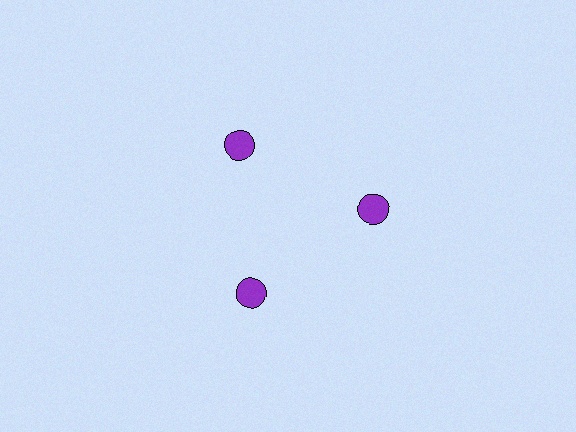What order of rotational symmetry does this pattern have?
This pattern has 3-fold rotational symmetry.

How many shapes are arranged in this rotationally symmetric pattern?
There are 3 shapes, arranged in 3 groups of 1.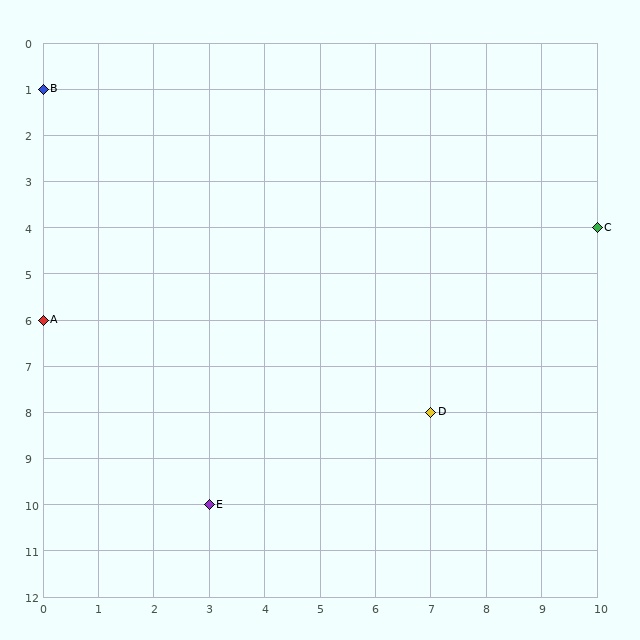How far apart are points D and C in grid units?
Points D and C are 3 columns and 4 rows apart (about 5.0 grid units diagonally).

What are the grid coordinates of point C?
Point C is at grid coordinates (10, 4).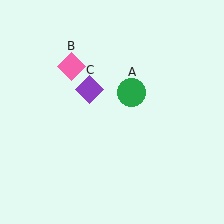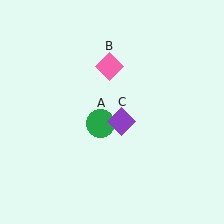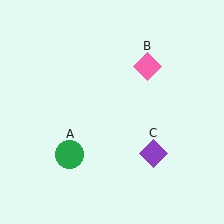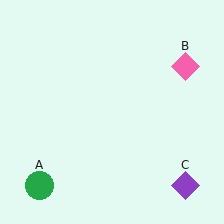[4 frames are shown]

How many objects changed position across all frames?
3 objects changed position: green circle (object A), pink diamond (object B), purple diamond (object C).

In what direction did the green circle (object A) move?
The green circle (object A) moved down and to the left.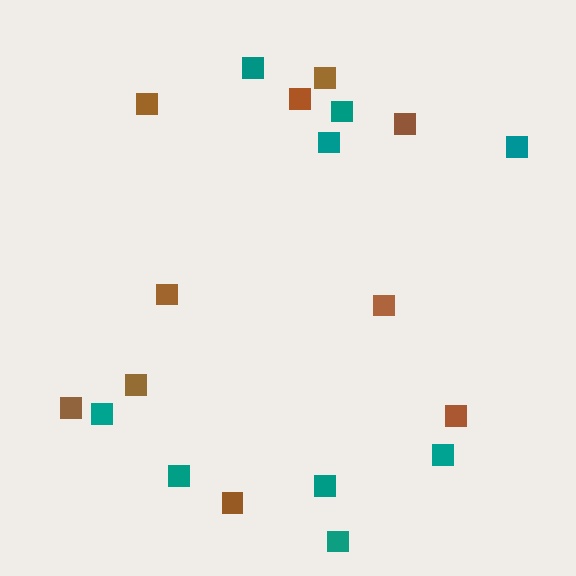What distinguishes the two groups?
There are 2 groups: one group of brown squares (10) and one group of teal squares (9).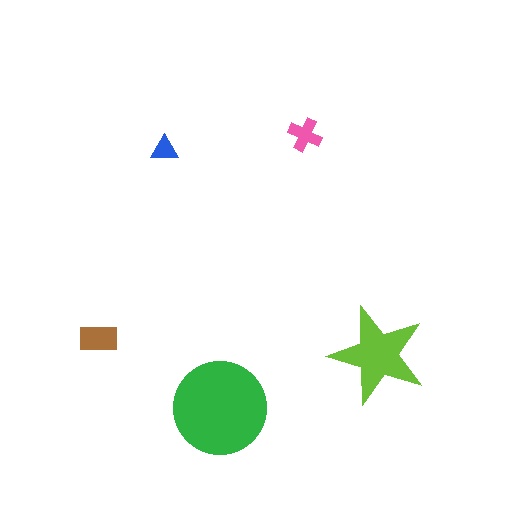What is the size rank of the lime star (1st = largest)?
2nd.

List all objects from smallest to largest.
The blue triangle, the pink cross, the brown rectangle, the lime star, the green circle.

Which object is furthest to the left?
The brown rectangle is leftmost.